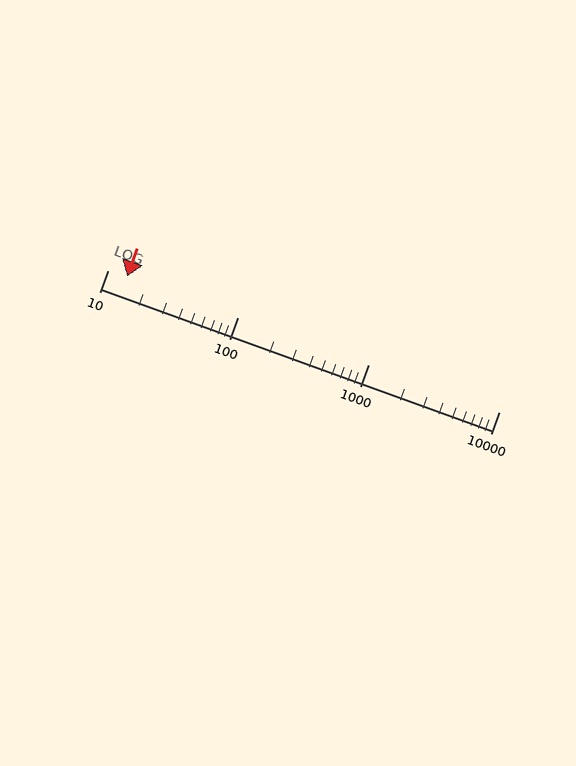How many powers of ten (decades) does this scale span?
The scale spans 3 decades, from 10 to 10000.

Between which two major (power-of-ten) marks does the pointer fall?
The pointer is between 10 and 100.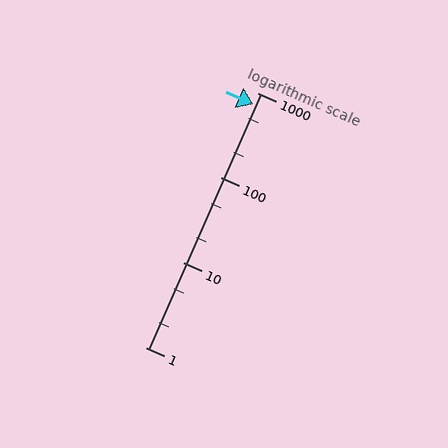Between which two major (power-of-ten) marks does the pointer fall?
The pointer is between 100 and 1000.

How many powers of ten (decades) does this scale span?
The scale spans 3 decades, from 1 to 1000.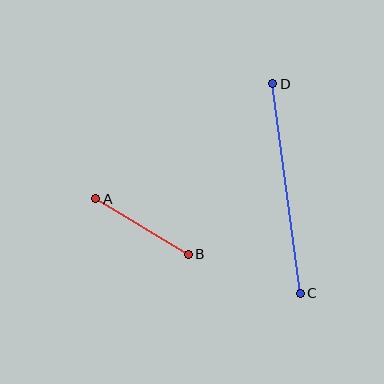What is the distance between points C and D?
The distance is approximately 211 pixels.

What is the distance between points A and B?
The distance is approximately 108 pixels.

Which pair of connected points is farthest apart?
Points C and D are farthest apart.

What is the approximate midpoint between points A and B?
The midpoint is at approximately (142, 226) pixels.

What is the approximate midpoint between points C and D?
The midpoint is at approximately (287, 188) pixels.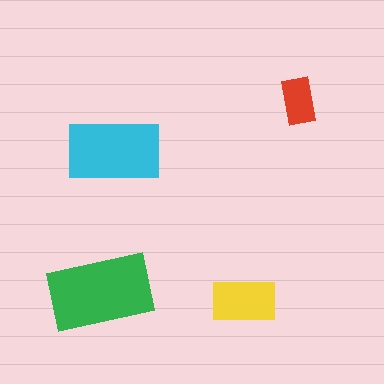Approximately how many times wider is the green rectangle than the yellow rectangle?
About 1.5 times wider.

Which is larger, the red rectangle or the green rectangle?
The green one.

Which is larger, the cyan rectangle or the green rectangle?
The green one.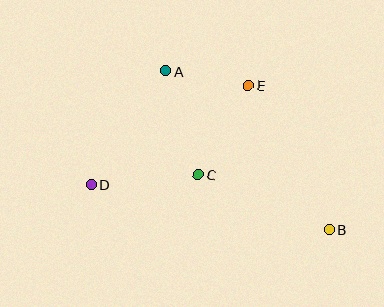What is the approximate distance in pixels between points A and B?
The distance between A and B is approximately 229 pixels.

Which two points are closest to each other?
Points A and E are closest to each other.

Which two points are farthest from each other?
Points B and D are farthest from each other.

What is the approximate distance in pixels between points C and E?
The distance between C and E is approximately 102 pixels.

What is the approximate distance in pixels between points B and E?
The distance between B and E is approximately 166 pixels.